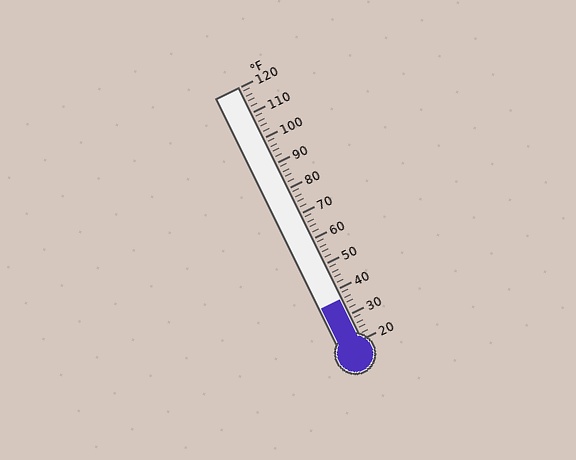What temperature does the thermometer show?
The thermometer shows approximately 36°F.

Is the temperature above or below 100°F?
The temperature is below 100°F.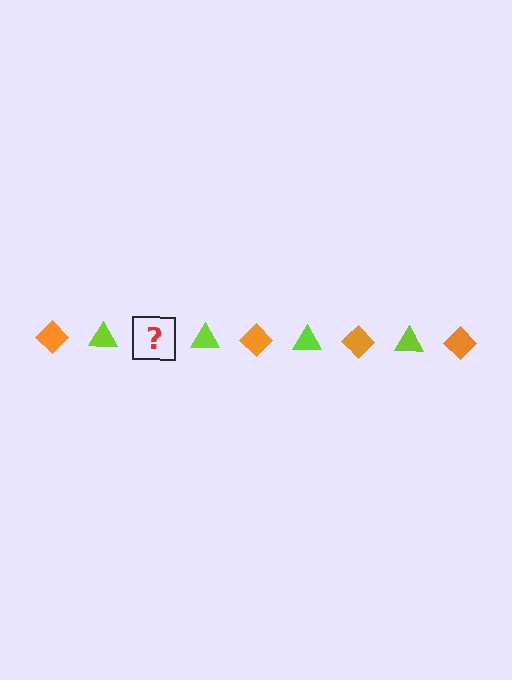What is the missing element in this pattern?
The missing element is an orange diamond.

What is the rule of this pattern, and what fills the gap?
The rule is that the pattern alternates between orange diamond and lime triangle. The gap should be filled with an orange diamond.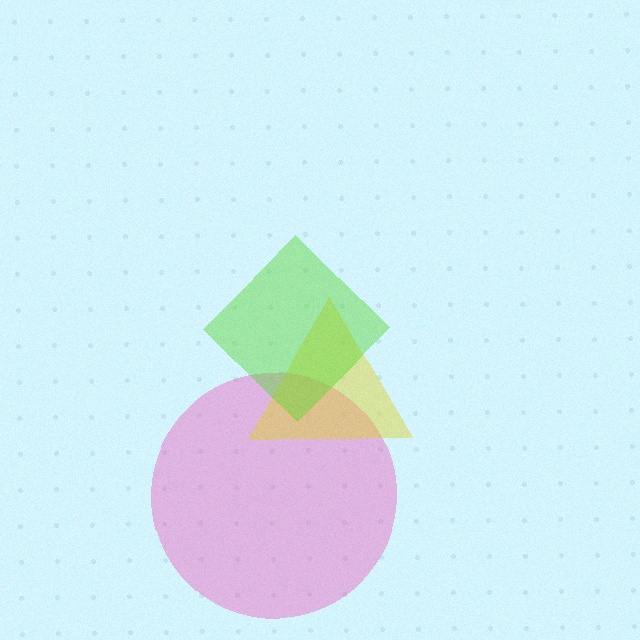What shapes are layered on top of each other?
The layered shapes are: a pink circle, a yellow triangle, a lime diamond.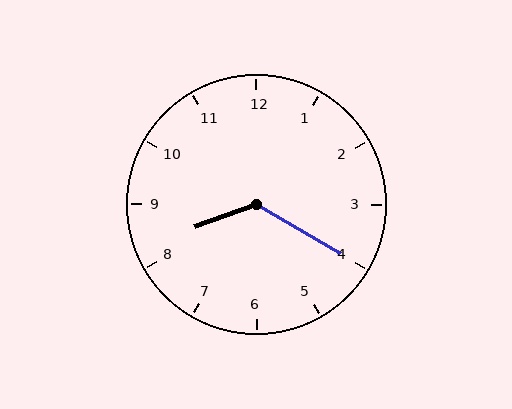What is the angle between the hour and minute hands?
Approximately 130 degrees.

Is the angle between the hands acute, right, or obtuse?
It is obtuse.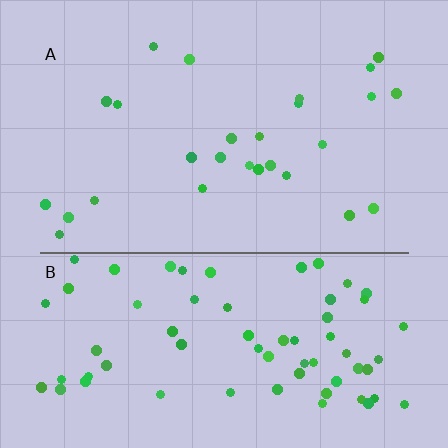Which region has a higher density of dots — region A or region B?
B (the bottom).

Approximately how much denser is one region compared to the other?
Approximately 2.7× — region B over region A.